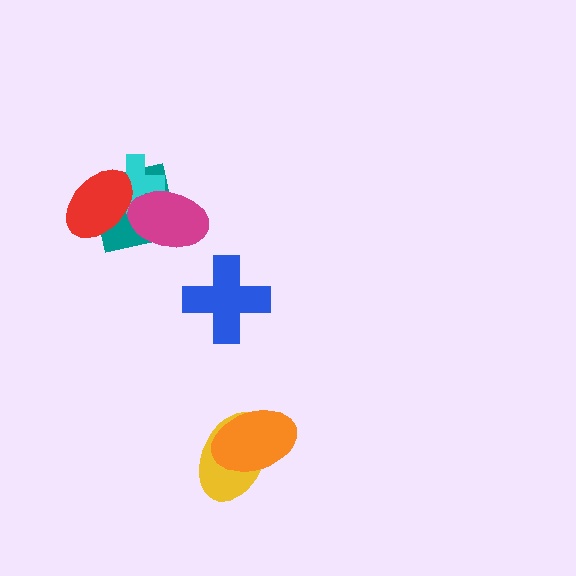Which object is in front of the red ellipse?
The magenta ellipse is in front of the red ellipse.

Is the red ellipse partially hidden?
Yes, it is partially covered by another shape.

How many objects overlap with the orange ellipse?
1 object overlaps with the orange ellipse.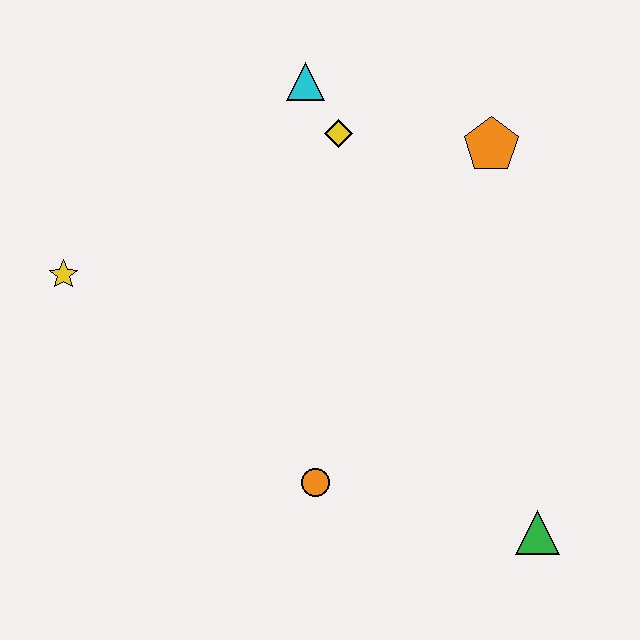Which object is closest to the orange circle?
The green triangle is closest to the orange circle.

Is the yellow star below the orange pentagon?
Yes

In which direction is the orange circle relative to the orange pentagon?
The orange circle is below the orange pentagon.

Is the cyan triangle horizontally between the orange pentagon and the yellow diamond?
No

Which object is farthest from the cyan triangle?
The green triangle is farthest from the cyan triangle.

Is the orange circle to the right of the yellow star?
Yes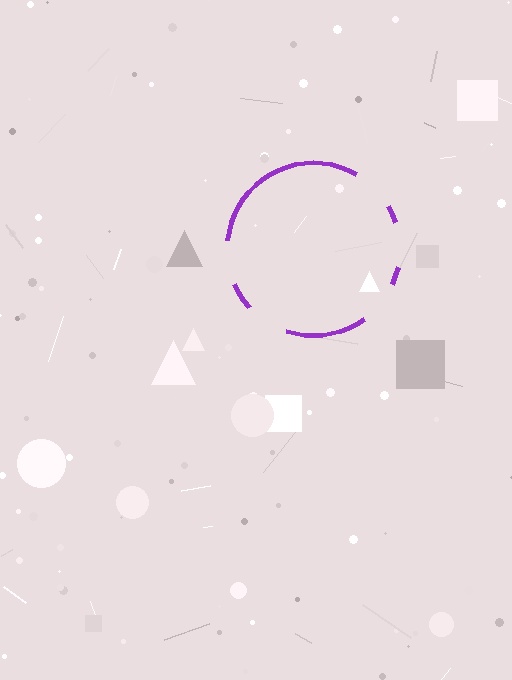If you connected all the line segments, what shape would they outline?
They would outline a circle.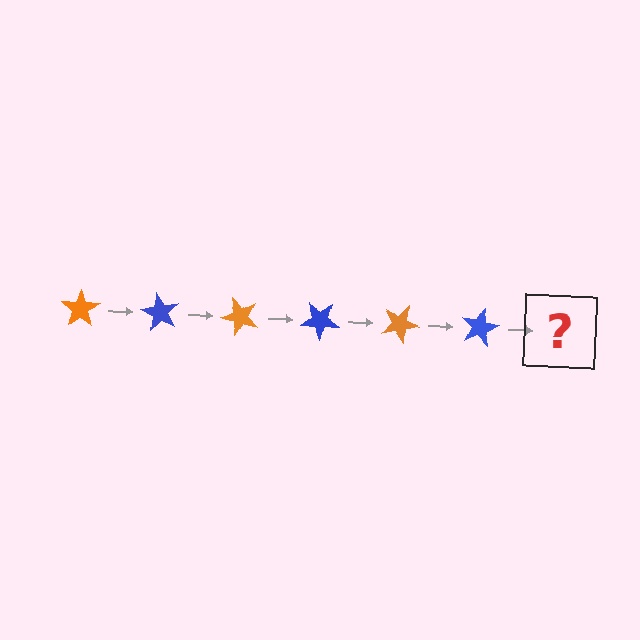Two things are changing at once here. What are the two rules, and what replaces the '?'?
The two rules are that it rotates 60 degrees each step and the color cycles through orange and blue. The '?' should be an orange star, rotated 360 degrees from the start.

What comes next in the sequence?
The next element should be an orange star, rotated 360 degrees from the start.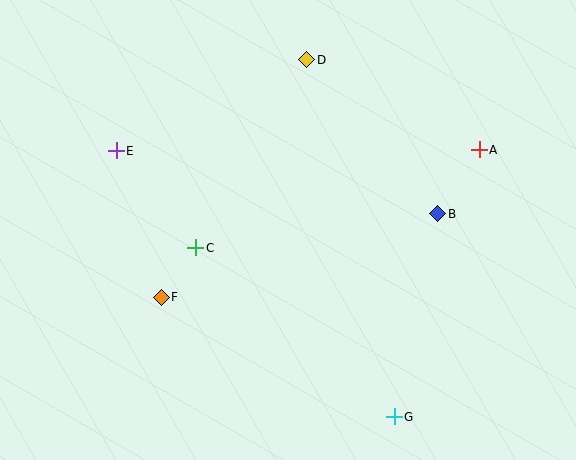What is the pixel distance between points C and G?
The distance between C and G is 261 pixels.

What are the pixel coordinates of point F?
Point F is at (161, 297).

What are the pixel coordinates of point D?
Point D is at (307, 60).